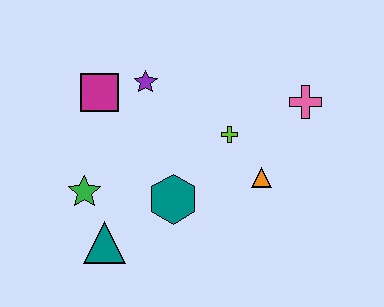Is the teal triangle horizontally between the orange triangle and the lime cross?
No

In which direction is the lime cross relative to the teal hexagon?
The lime cross is above the teal hexagon.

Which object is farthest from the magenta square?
The pink cross is farthest from the magenta square.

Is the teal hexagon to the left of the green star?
No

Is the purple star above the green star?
Yes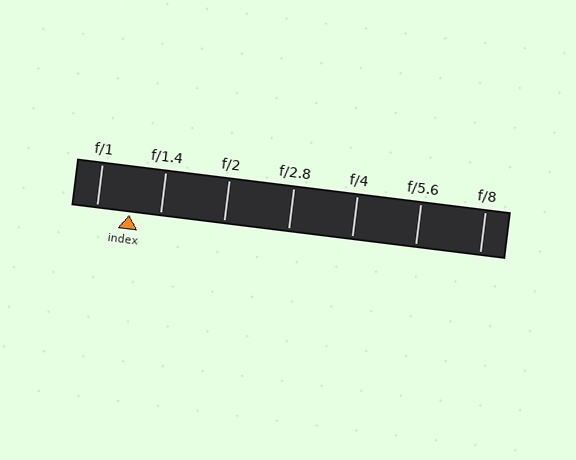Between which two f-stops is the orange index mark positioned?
The index mark is between f/1 and f/1.4.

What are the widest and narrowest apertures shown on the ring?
The widest aperture shown is f/1 and the narrowest is f/8.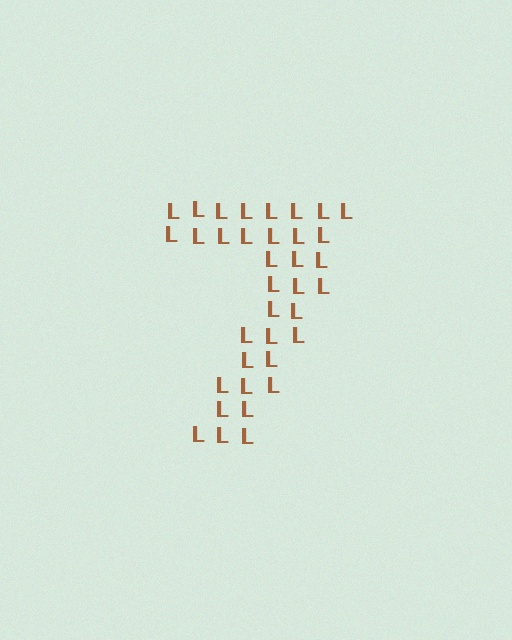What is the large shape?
The large shape is the digit 7.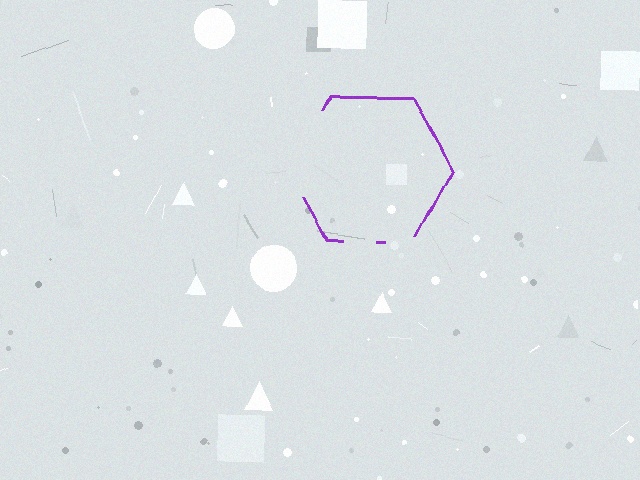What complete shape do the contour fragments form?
The contour fragments form a hexagon.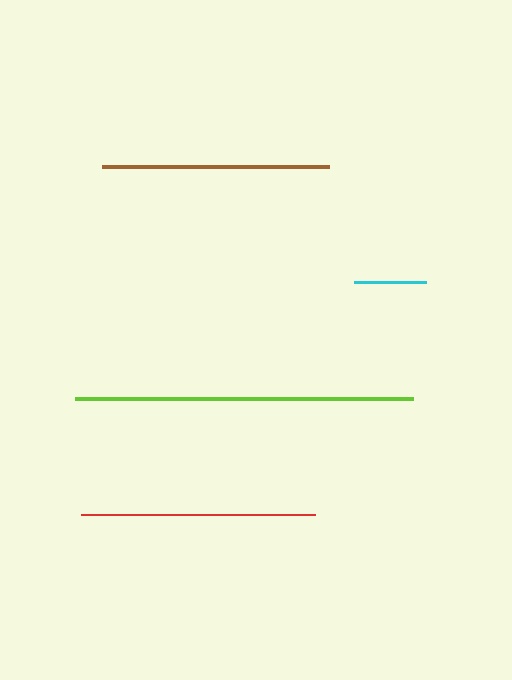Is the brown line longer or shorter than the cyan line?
The brown line is longer than the cyan line.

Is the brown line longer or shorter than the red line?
The red line is longer than the brown line.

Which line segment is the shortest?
The cyan line is the shortest at approximately 72 pixels.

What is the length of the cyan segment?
The cyan segment is approximately 72 pixels long.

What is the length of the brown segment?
The brown segment is approximately 227 pixels long.